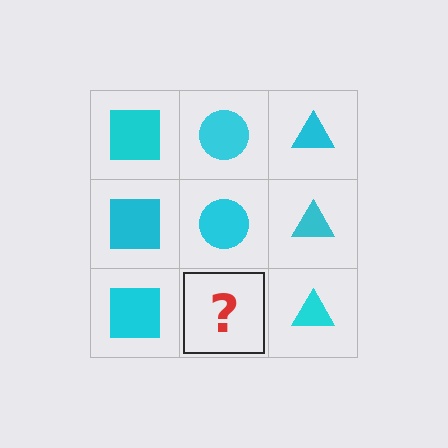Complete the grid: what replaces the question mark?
The question mark should be replaced with a cyan circle.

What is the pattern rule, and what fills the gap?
The rule is that each column has a consistent shape. The gap should be filled with a cyan circle.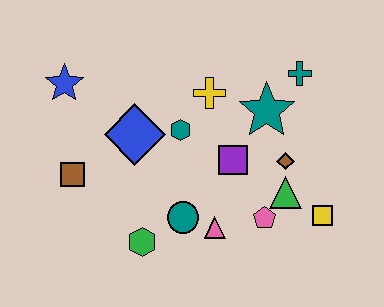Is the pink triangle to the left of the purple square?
Yes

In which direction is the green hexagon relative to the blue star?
The green hexagon is below the blue star.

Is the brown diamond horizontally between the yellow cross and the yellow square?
Yes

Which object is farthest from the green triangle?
The blue star is farthest from the green triangle.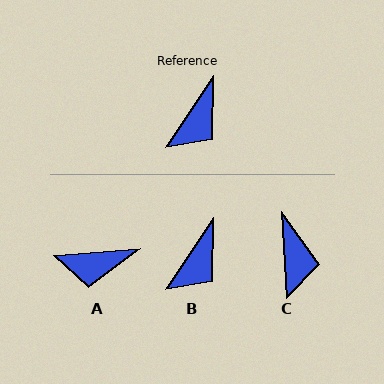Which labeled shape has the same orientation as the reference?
B.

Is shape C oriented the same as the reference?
No, it is off by about 37 degrees.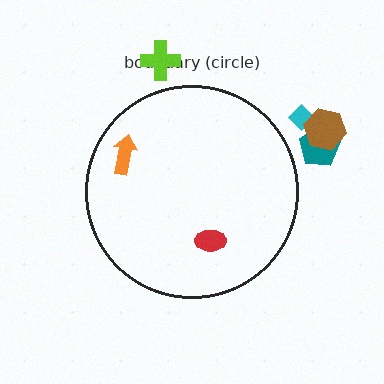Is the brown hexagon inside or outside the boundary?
Outside.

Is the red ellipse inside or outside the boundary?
Inside.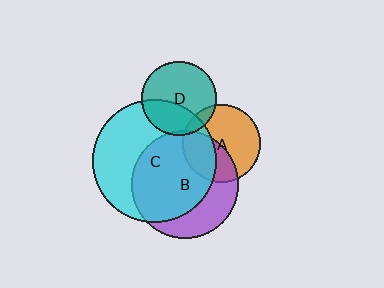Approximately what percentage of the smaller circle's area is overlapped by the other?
Approximately 35%.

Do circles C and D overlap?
Yes.